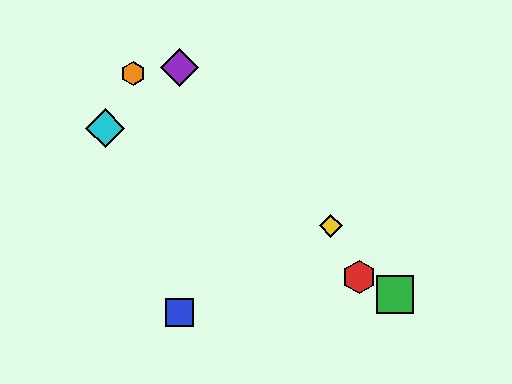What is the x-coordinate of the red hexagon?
The red hexagon is at x≈359.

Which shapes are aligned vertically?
The blue square, the purple diamond are aligned vertically.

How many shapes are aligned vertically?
2 shapes (the blue square, the purple diamond) are aligned vertically.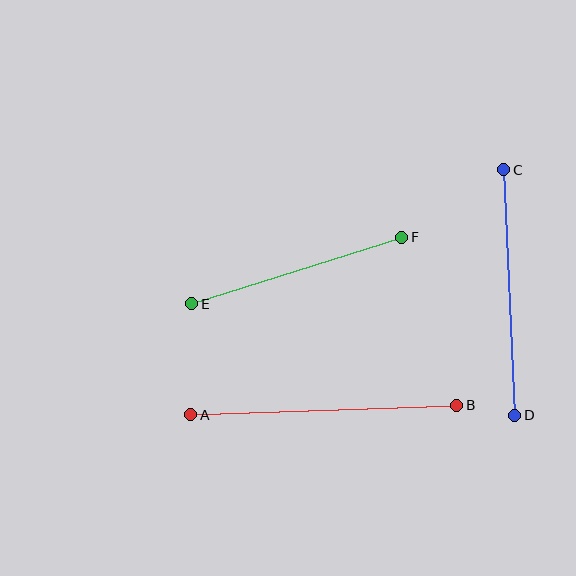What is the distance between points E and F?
The distance is approximately 220 pixels.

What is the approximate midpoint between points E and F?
The midpoint is at approximately (297, 270) pixels.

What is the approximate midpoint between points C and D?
The midpoint is at approximately (509, 292) pixels.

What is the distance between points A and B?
The distance is approximately 266 pixels.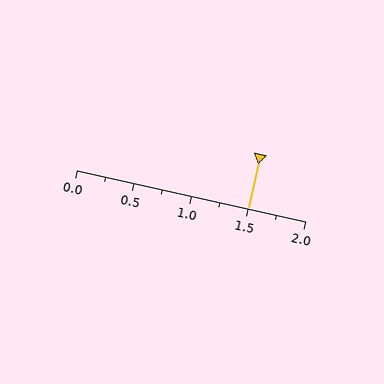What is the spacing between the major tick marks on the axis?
The major ticks are spaced 0.5 apart.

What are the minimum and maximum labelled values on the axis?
The axis runs from 0.0 to 2.0.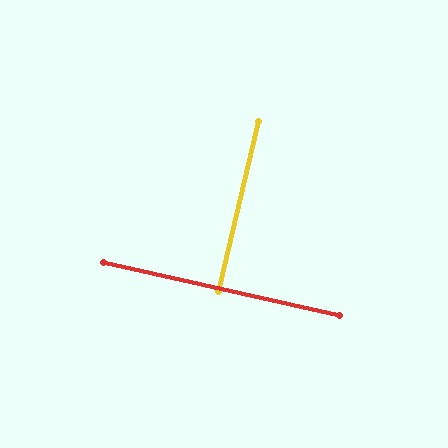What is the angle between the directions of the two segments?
Approximately 89 degrees.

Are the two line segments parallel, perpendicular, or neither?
Perpendicular — they meet at approximately 89°.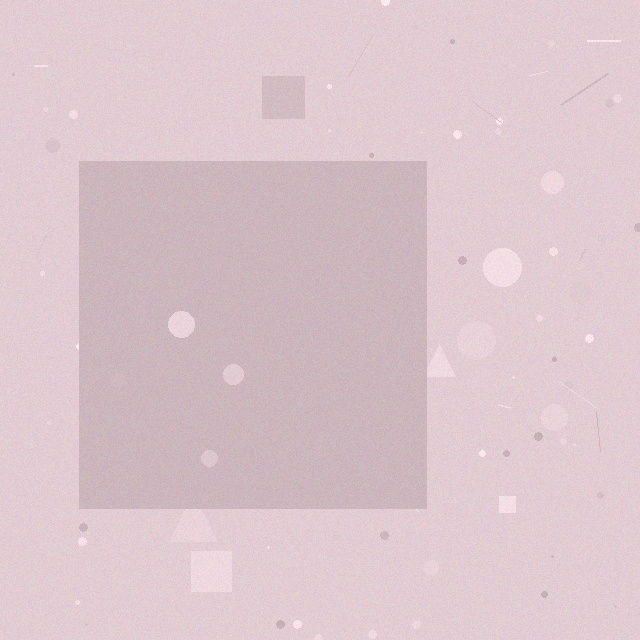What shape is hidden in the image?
A square is hidden in the image.